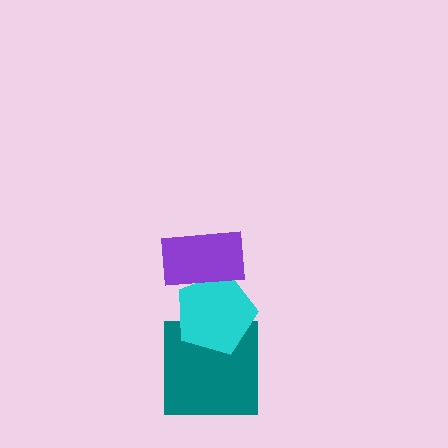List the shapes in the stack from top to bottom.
From top to bottom: the purple rectangle, the cyan pentagon, the teal square.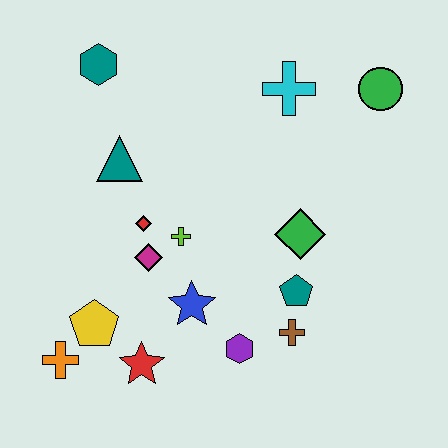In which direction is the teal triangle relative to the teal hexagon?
The teal triangle is below the teal hexagon.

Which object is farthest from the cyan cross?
The orange cross is farthest from the cyan cross.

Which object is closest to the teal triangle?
The red diamond is closest to the teal triangle.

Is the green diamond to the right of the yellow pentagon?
Yes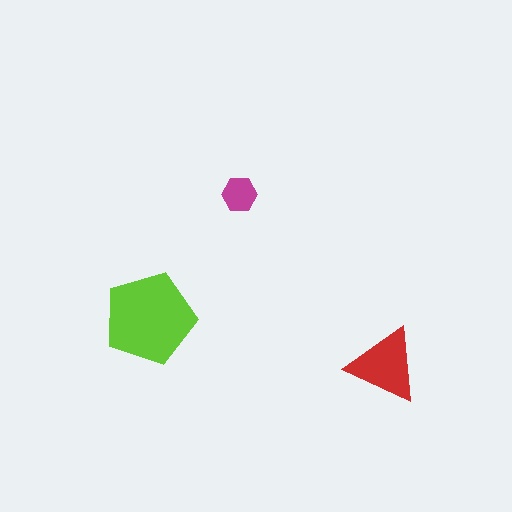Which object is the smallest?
The magenta hexagon.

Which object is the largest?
The lime pentagon.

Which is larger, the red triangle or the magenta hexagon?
The red triangle.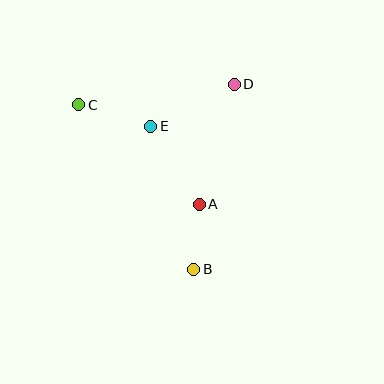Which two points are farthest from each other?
Points B and C are farthest from each other.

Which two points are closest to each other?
Points A and B are closest to each other.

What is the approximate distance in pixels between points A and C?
The distance between A and C is approximately 156 pixels.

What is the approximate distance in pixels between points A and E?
The distance between A and E is approximately 92 pixels.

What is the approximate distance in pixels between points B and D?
The distance between B and D is approximately 189 pixels.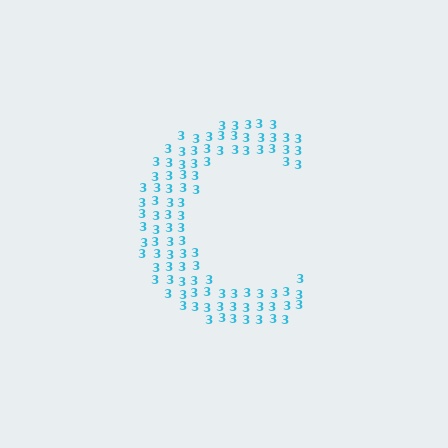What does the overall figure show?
The overall figure shows the letter C.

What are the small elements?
The small elements are digit 3's.